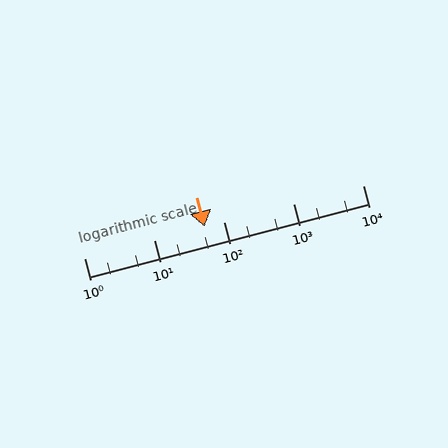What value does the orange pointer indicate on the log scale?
The pointer indicates approximately 53.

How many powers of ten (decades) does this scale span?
The scale spans 4 decades, from 1 to 10000.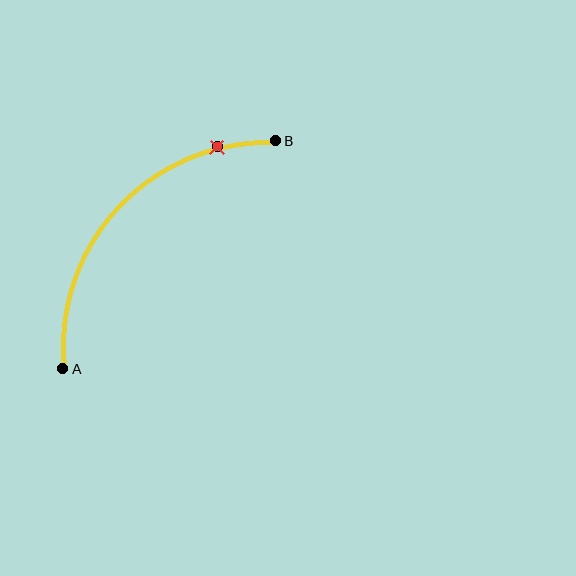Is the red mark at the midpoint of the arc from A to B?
No. The red mark lies on the arc but is closer to endpoint B. The arc midpoint would be at the point on the curve equidistant along the arc from both A and B.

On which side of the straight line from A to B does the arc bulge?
The arc bulges above and to the left of the straight line connecting A and B.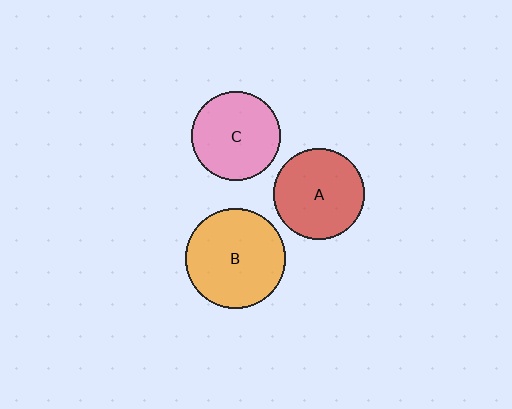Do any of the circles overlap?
No, none of the circles overlap.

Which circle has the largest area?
Circle B (orange).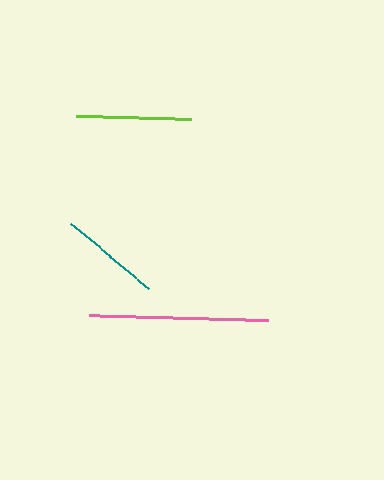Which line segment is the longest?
The pink line is the longest at approximately 179 pixels.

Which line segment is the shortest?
The teal line is the shortest at approximately 101 pixels.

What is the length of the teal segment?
The teal segment is approximately 101 pixels long.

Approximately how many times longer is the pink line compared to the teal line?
The pink line is approximately 1.8 times the length of the teal line.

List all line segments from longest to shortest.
From longest to shortest: pink, lime, teal.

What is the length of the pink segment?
The pink segment is approximately 179 pixels long.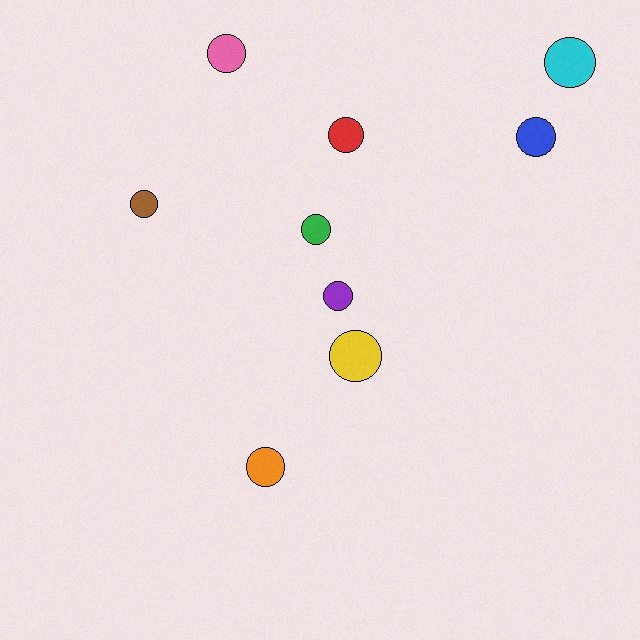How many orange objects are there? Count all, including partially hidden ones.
There is 1 orange object.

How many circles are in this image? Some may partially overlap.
There are 9 circles.